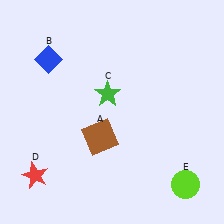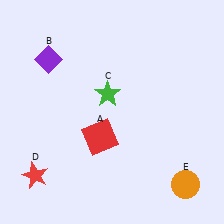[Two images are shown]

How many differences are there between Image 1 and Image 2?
There are 3 differences between the two images.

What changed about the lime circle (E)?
In Image 1, E is lime. In Image 2, it changed to orange.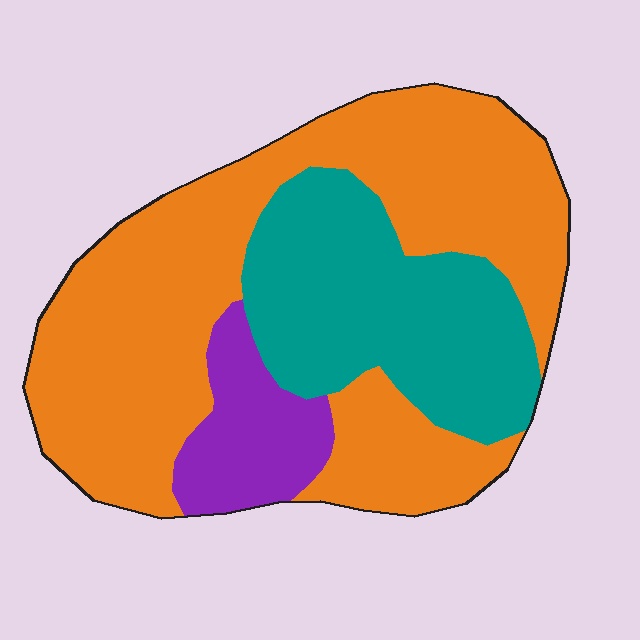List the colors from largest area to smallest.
From largest to smallest: orange, teal, purple.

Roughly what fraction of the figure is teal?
Teal covers roughly 30% of the figure.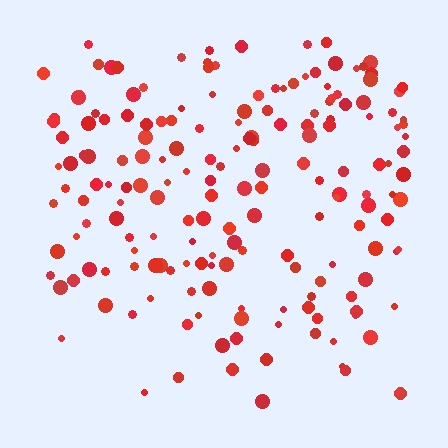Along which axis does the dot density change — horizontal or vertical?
Vertical.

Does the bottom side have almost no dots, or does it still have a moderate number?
Still a moderate number, just noticeably fewer than the top.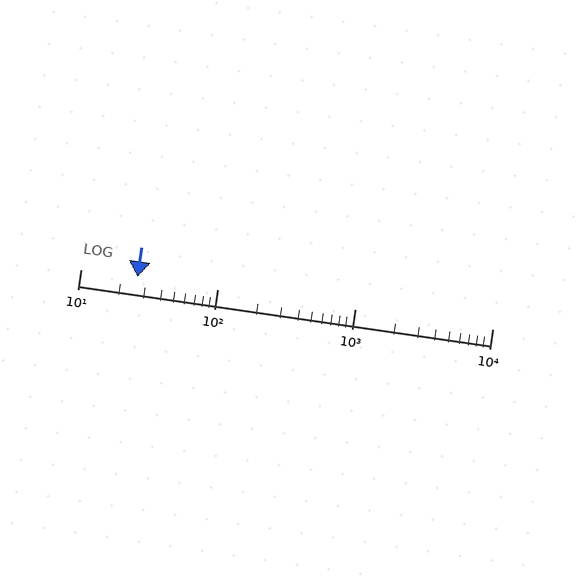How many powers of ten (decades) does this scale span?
The scale spans 3 decades, from 10 to 10000.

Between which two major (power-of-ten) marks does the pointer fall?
The pointer is between 10 and 100.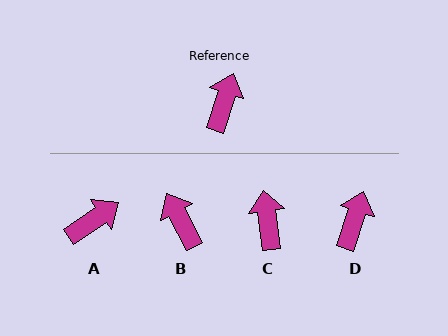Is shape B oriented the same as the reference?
No, it is off by about 46 degrees.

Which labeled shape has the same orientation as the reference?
D.